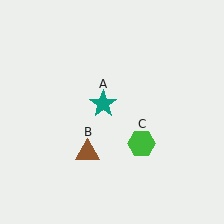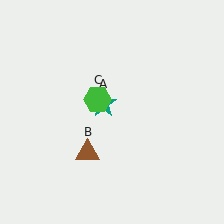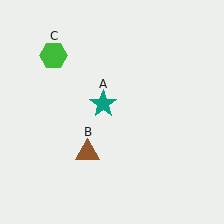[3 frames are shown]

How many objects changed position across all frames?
1 object changed position: green hexagon (object C).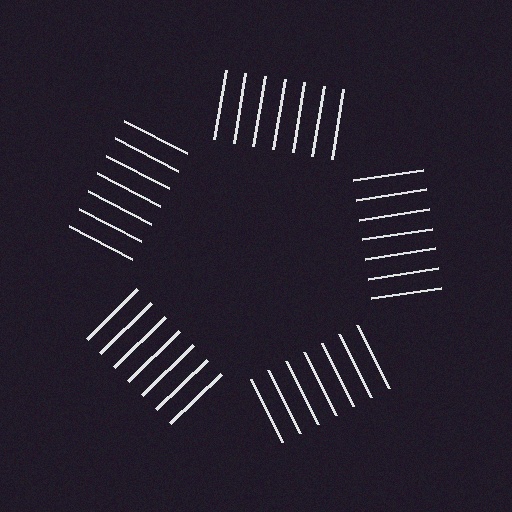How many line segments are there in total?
35 — 7 along each of the 5 edges.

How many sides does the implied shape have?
5 sides — the line-ends trace a pentagon.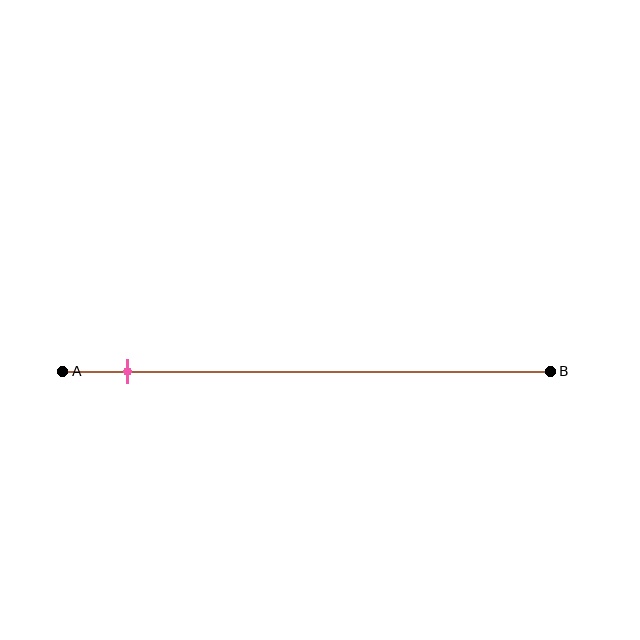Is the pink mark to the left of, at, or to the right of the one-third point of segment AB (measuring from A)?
The pink mark is to the left of the one-third point of segment AB.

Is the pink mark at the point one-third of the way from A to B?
No, the mark is at about 15% from A, not at the 33% one-third point.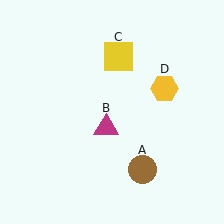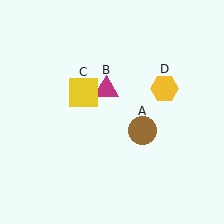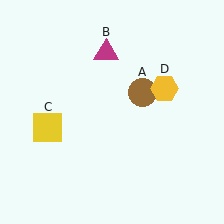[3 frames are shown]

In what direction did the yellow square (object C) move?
The yellow square (object C) moved down and to the left.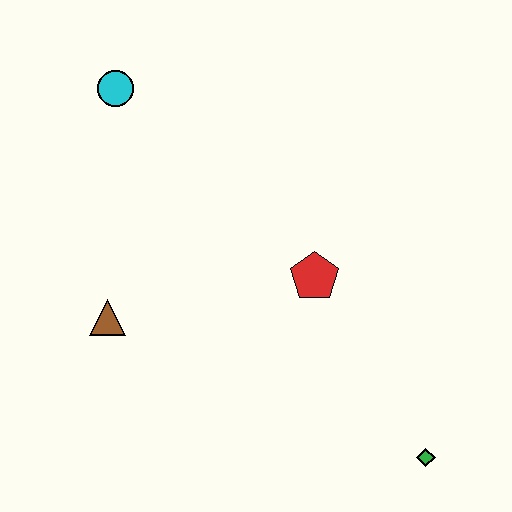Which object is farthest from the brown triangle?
The green diamond is farthest from the brown triangle.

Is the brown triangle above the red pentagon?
No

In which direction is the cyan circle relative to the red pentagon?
The cyan circle is to the left of the red pentagon.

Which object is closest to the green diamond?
The red pentagon is closest to the green diamond.